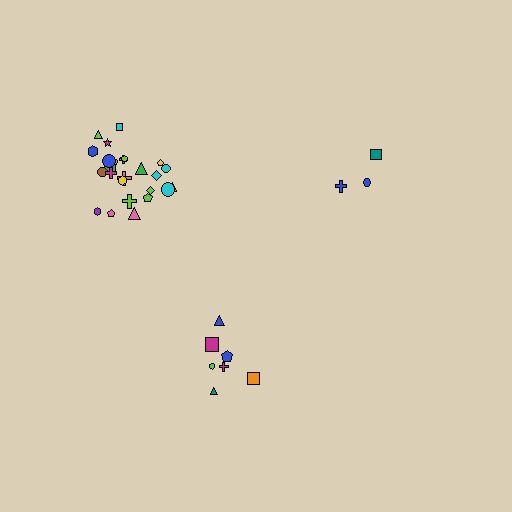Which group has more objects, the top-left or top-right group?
The top-left group.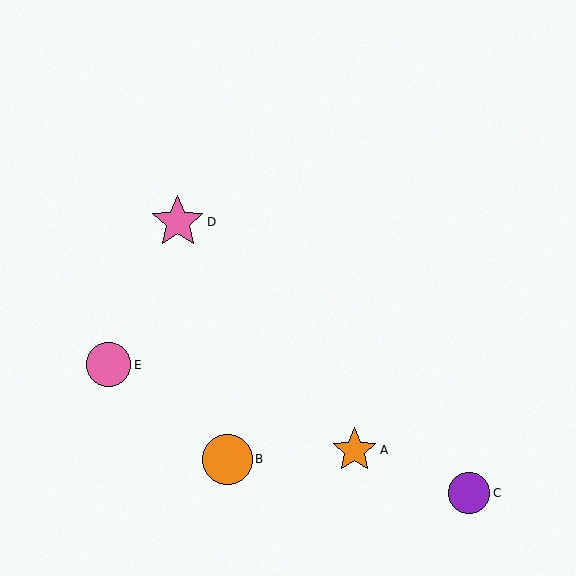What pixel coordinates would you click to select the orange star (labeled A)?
Click at (355, 450) to select the orange star A.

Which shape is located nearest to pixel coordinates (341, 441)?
The orange star (labeled A) at (355, 450) is nearest to that location.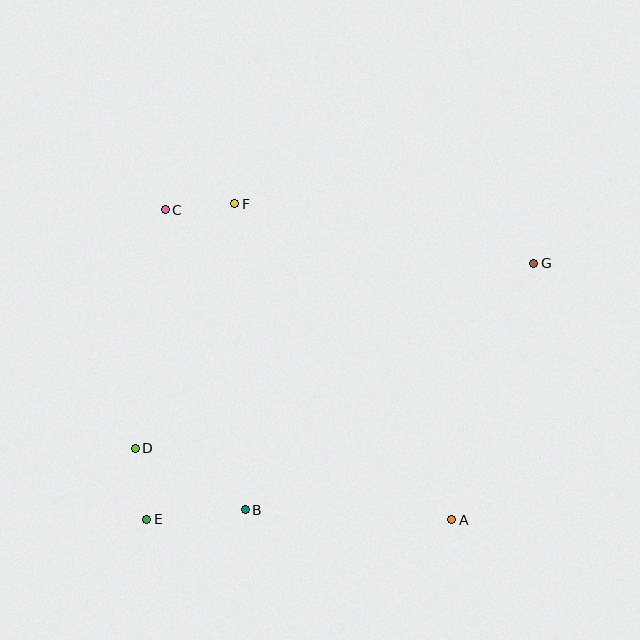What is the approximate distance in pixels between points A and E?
The distance between A and E is approximately 305 pixels.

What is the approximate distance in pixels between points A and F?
The distance between A and F is approximately 383 pixels.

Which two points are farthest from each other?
Points E and G are farthest from each other.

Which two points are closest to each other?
Points C and F are closest to each other.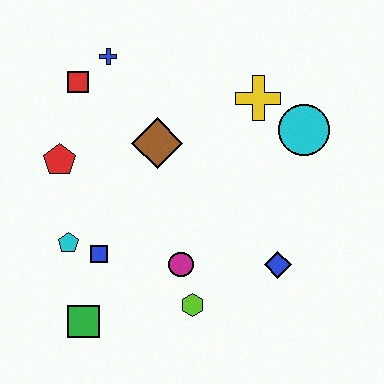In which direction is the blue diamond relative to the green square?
The blue diamond is to the right of the green square.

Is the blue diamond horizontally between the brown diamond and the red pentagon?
No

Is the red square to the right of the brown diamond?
No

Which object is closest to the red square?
The blue cross is closest to the red square.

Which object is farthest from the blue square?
The cyan circle is farthest from the blue square.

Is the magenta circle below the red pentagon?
Yes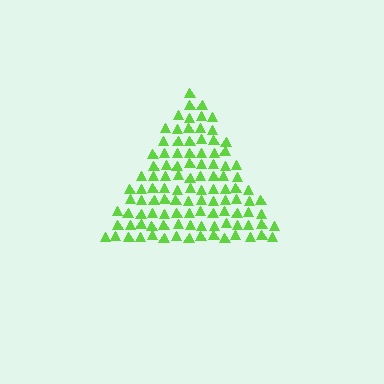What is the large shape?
The large shape is a triangle.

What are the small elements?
The small elements are triangles.